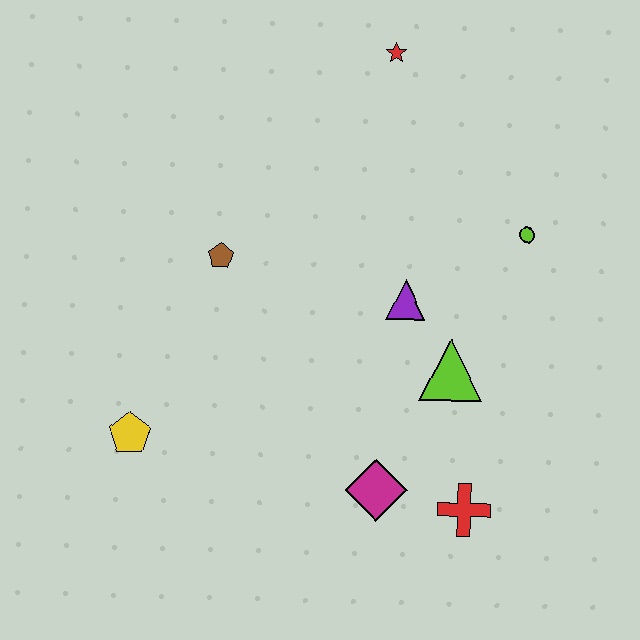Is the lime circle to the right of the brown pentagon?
Yes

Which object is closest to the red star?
The lime circle is closest to the red star.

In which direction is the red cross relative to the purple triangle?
The red cross is below the purple triangle.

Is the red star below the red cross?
No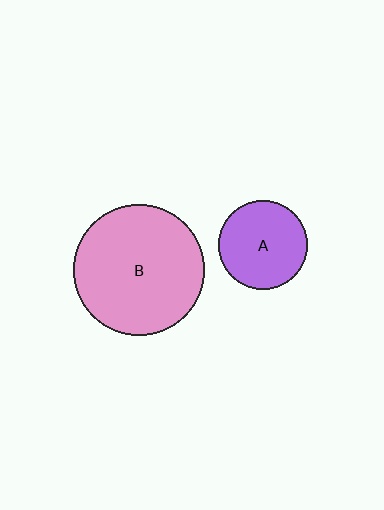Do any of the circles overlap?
No, none of the circles overlap.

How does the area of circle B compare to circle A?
Approximately 2.1 times.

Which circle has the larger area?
Circle B (pink).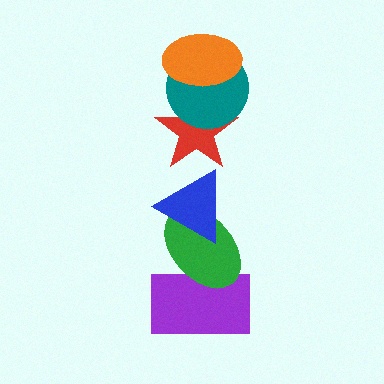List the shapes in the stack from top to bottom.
From top to bottom: the orange ellipse, the teal circle, the red star, the blue triangle, the green ellipse, the purple rectangle.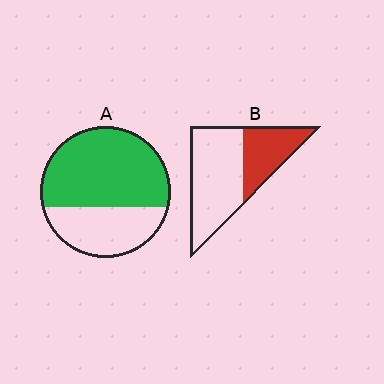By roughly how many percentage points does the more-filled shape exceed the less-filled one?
By roughly 30 percentage points (A over B).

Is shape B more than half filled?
No.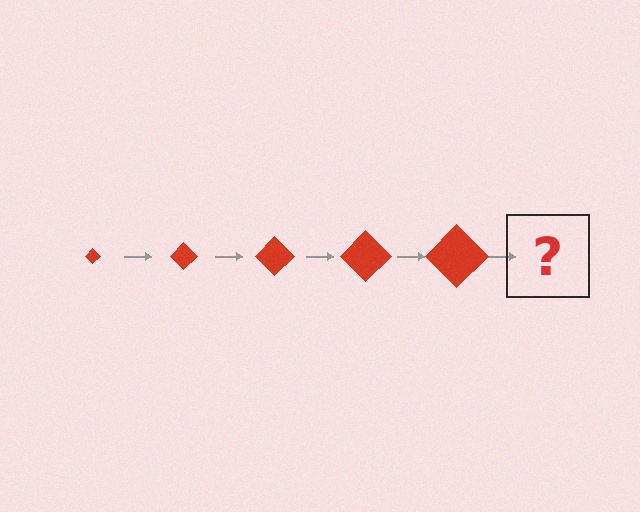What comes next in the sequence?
The next element should be a red diamond, larger than the previous one.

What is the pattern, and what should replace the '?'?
The pattern is that the diamond gets progressively larger each step. The '?' should be a red diamond, larger than the previous one.